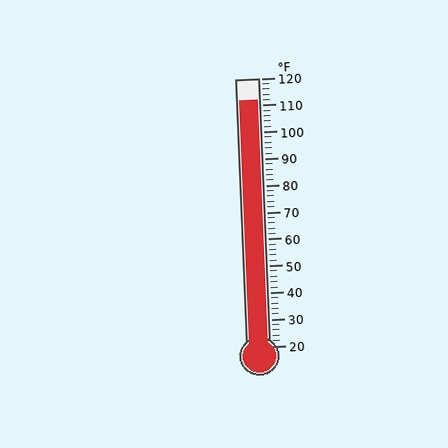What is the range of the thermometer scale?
The thermometer scale ranges from 20°F to 120°F.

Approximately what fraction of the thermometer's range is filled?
The thermometer is filled to approximately 90% of its range.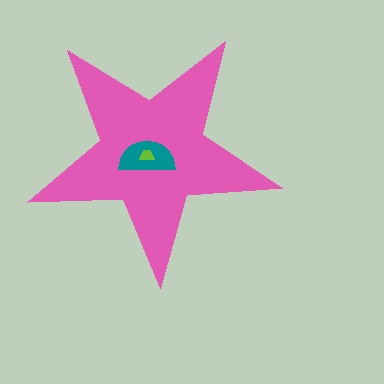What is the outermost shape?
The pink star.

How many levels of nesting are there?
3.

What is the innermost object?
The lime trapezoid.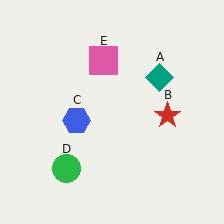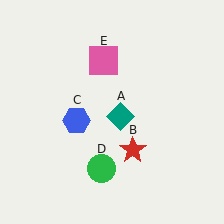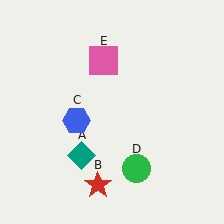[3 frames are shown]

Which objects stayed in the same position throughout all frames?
Blue hexagon (object C) and pink square (object E) remained stationary.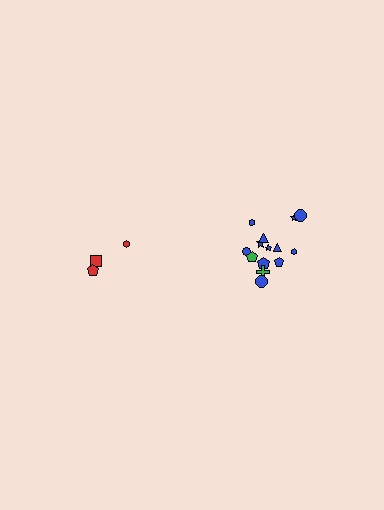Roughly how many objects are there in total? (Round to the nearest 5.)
Roughly 20 objects in total.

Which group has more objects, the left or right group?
The right group.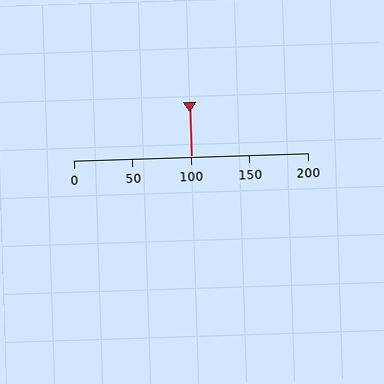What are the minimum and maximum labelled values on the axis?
The axis runs from 0 to 200.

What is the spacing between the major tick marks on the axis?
The major ticks are spaced 50 apart.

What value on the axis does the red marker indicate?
The marker indicates approximately 100.